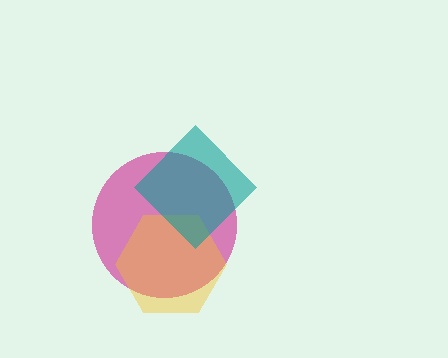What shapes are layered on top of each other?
The layered shapes are: a magenta circle, a yellow hexagon, a teal diamond.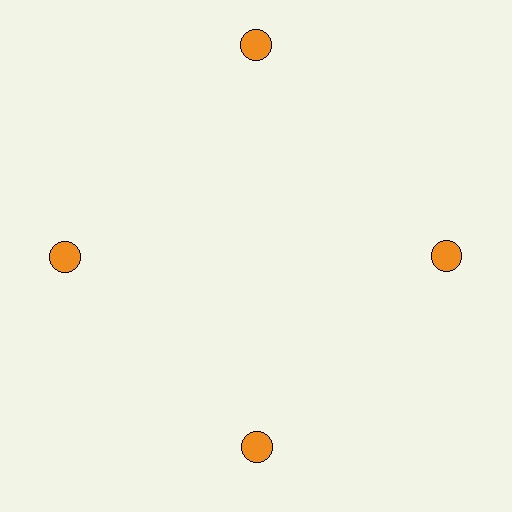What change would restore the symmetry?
The symmetry would be restored by moving it inward, back onto the ring so that all 4 circles sit at equal angles and equal distance from the center.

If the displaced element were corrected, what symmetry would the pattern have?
It would have 4-fold rotational symmetry — the pattern would map onto itself every 90 degrees.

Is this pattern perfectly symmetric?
No. The 4 orange circles are arranged in a ring, but one element near the 12 o'clock position is pushed outward from the center, breaking the 4-fold rotational symmetry.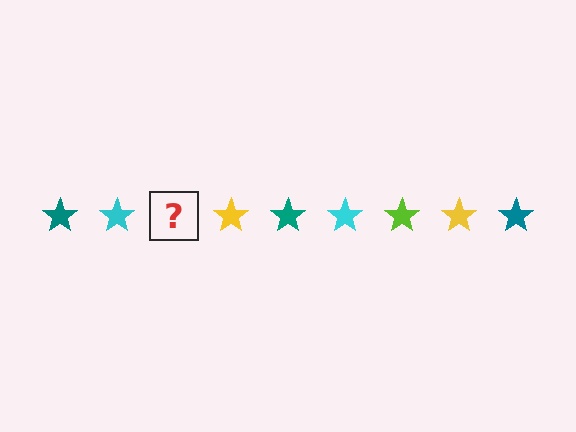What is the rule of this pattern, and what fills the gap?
The rule is that the pattern cycles through teal, cyan, lime, yellow stars. The gap should be filled with a lime star.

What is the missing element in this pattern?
The missing element is a lime star.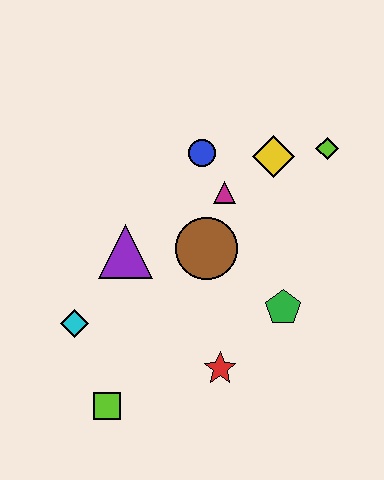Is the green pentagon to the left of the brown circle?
No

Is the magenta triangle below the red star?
No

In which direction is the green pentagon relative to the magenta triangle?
The green pentagon is below the magenta triangle.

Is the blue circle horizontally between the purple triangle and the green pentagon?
Yes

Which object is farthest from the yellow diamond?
The lime square is farthest from the yellow diamond.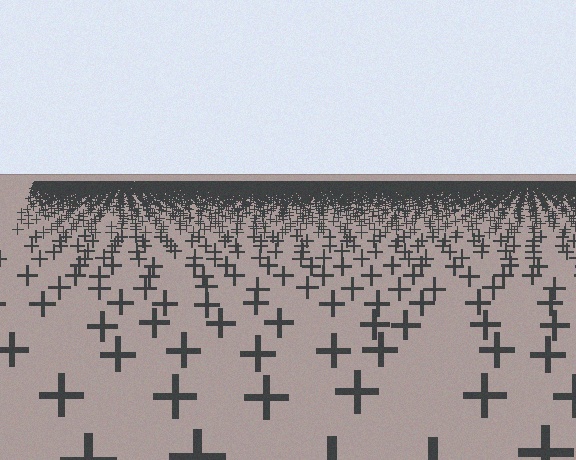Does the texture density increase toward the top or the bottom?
Density increases toward the top.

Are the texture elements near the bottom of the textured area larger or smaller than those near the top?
Larger. Near the bottom, elements are closer to the viewer and appear at a bigger on-screen size.